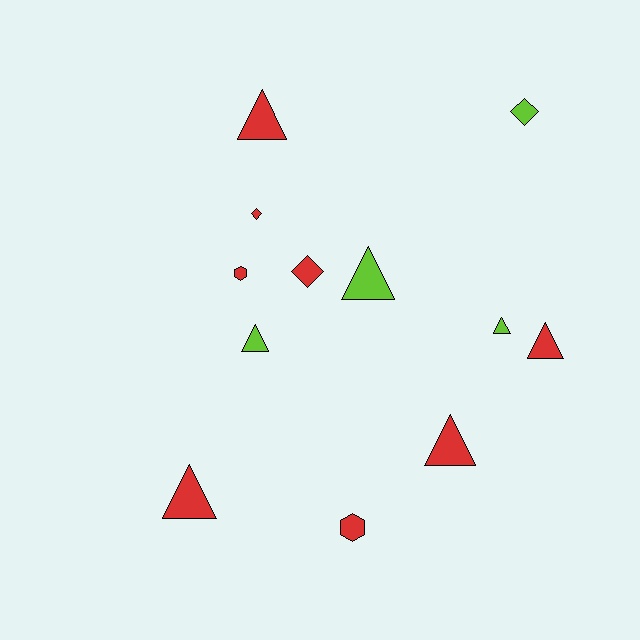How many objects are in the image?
There are 12 objects.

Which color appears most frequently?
Red, with 8 objects.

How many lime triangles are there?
There are 3 lime triangles.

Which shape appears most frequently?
Triangle, with 7 objects.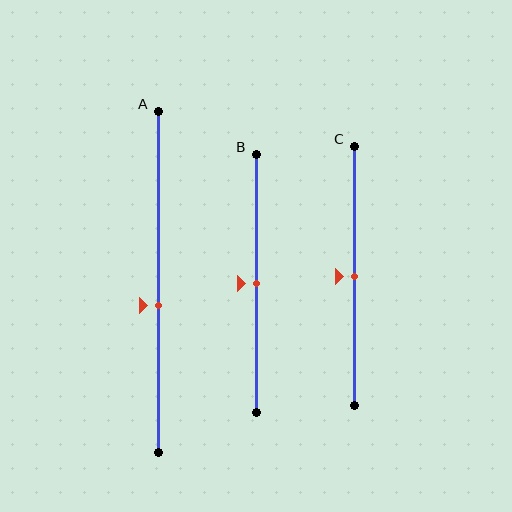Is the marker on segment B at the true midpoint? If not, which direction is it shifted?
Yes, the marker on segment B is at the true midpoint.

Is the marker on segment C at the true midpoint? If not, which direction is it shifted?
Yes, the marker on segment C is at the true midpoint.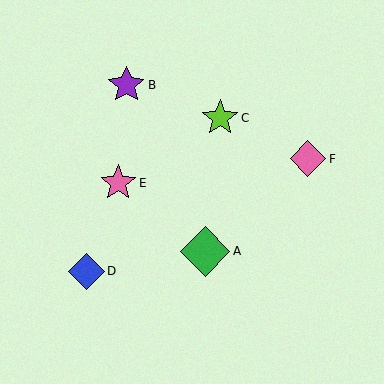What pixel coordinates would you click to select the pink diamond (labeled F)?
Click at (308, 159) to select the pink diamond F.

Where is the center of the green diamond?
The center of the green diamond is at (205, 251).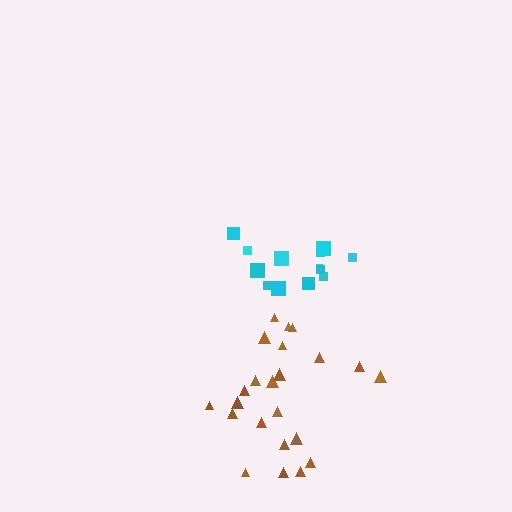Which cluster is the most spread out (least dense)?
Brown.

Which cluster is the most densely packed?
Cyan.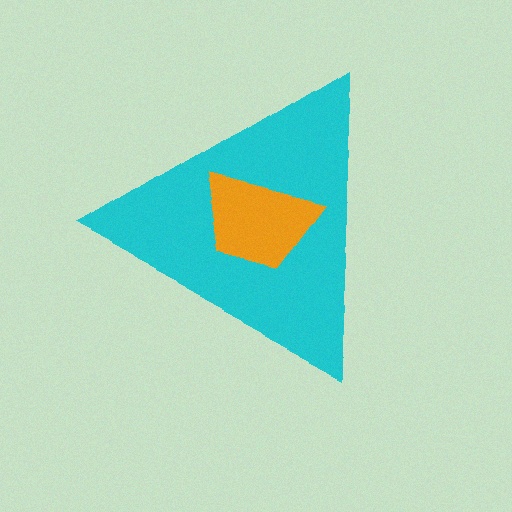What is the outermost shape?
The cyan triangle.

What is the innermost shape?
The orange trapezoid.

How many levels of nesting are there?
2.